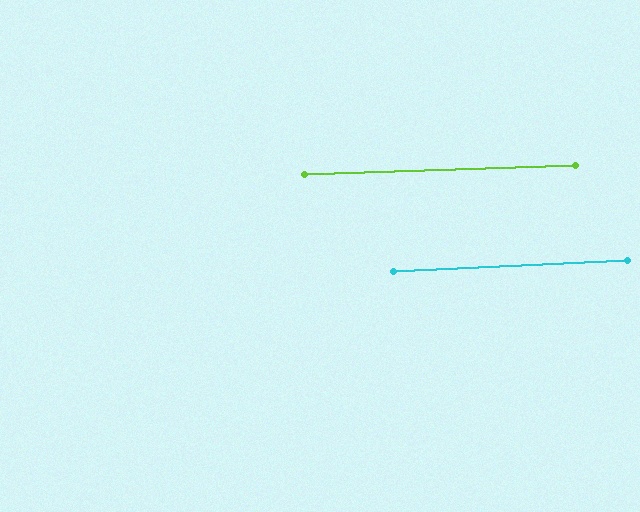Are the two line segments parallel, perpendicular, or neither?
Parallel — their directions differ by only 1.0°.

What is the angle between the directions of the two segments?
Approximately 1 degree.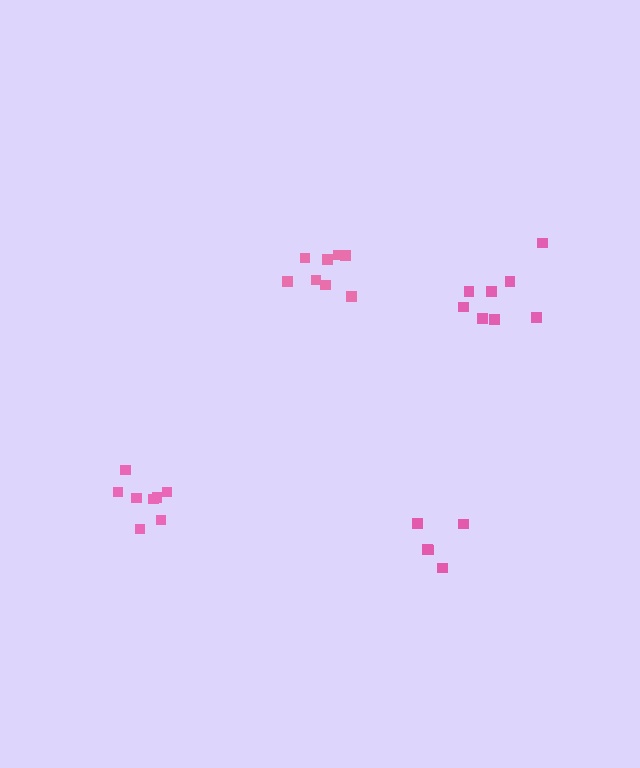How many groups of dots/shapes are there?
There are 4 groups.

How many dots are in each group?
Group 1: 8 dots, Group 2: 8 dots, Group 3: 8 dots, Group 4: 5 dots (29 total).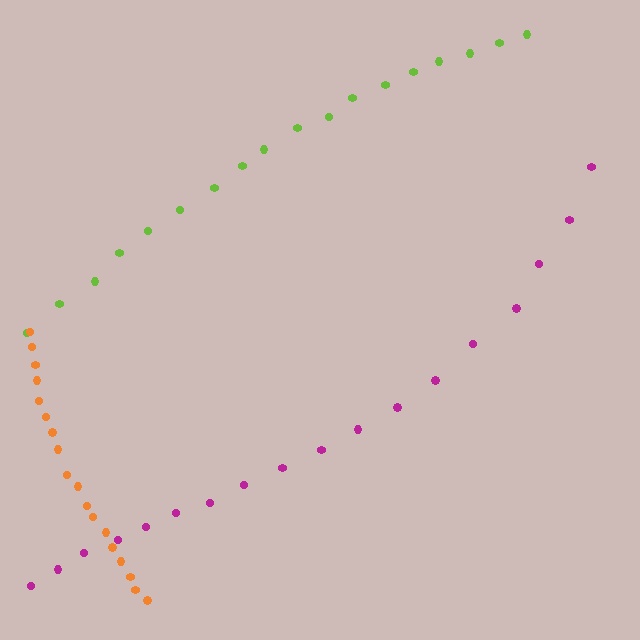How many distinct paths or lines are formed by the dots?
There are 3 distinct paths.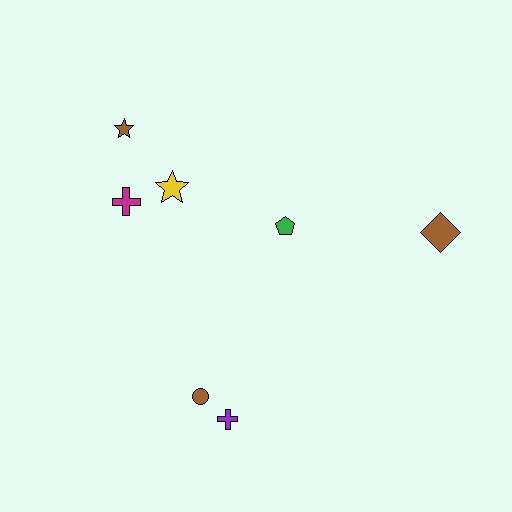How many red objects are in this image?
There are no red objects.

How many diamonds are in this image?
There is 1 diamond.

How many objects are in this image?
There are 7 objects.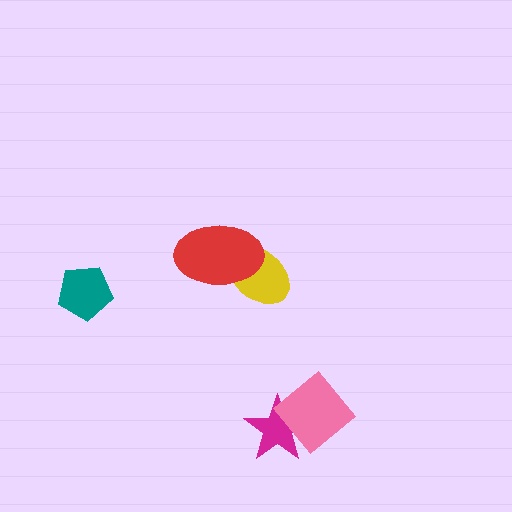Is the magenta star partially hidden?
Yes, it is partially covered by another shape.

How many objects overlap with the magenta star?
1 object overlaps with the magenta star.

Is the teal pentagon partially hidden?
No, no other shape covers it.